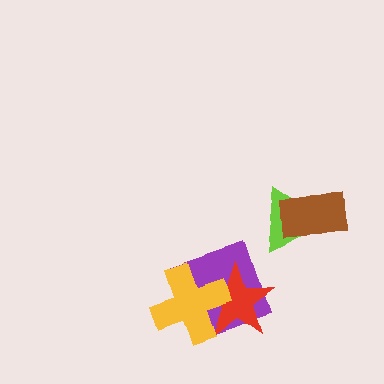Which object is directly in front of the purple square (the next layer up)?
The red star is directly in front of the purple square.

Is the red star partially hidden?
Yes, it is partially covered by another shape.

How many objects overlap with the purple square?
2 objects overlap with the purple square.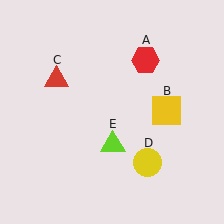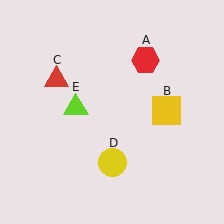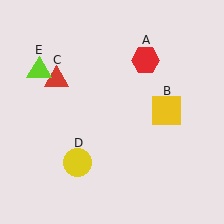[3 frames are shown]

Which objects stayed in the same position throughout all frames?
Red hexagon (object A) and yellow square (object B) and red triangle (object C) remained stationary.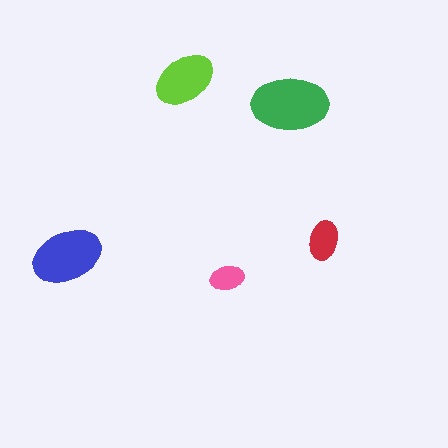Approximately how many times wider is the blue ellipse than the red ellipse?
About 2 times wider.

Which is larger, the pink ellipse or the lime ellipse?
The lime one.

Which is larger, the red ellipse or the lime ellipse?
The lime one.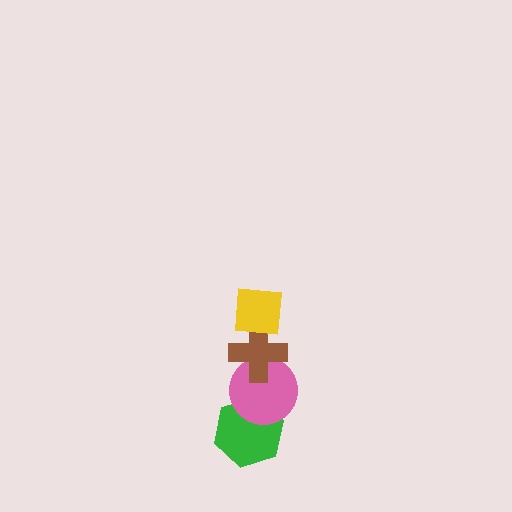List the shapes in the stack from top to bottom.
From top to bottom: the yellow square, the brown cross, the pink circle, the green hexagon.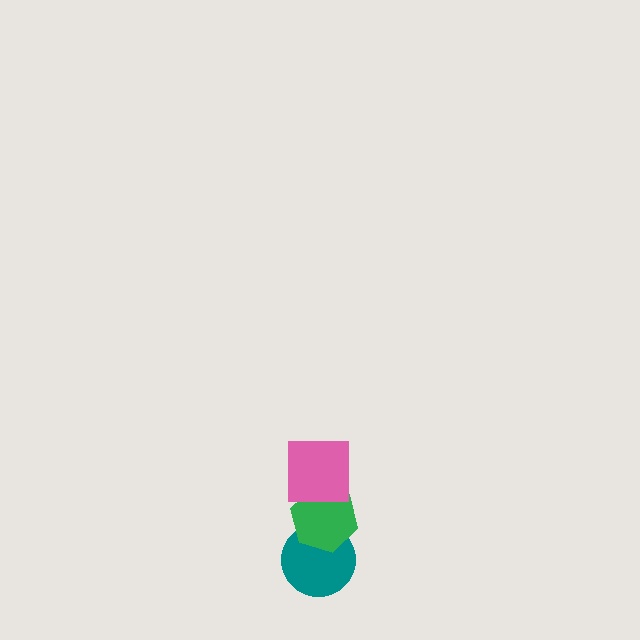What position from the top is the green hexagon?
The green hexagon is 2nd from the top.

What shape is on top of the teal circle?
The green hexagon is on top of the teal circle.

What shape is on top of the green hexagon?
The pink square is on top of the green hexagon.